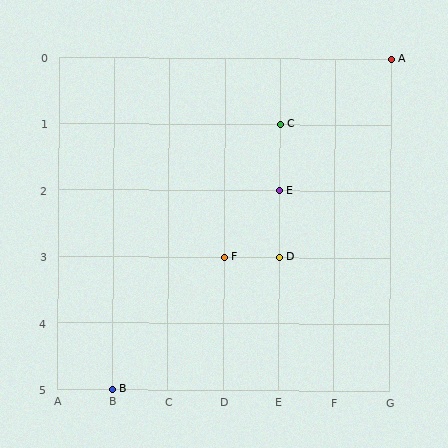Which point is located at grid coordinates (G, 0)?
Point A is at (G, 0).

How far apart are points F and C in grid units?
Points F and C are 1 column and 2 rows apart (about 2.2 grid units diagonally).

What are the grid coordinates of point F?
Point F is at grid coordinates (D, 3).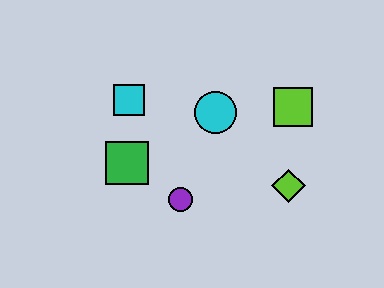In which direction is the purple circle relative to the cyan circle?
The purple circle is below the cyan circle.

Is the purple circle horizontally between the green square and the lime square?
Yes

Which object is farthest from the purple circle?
The lime square is farthest from the purple circle.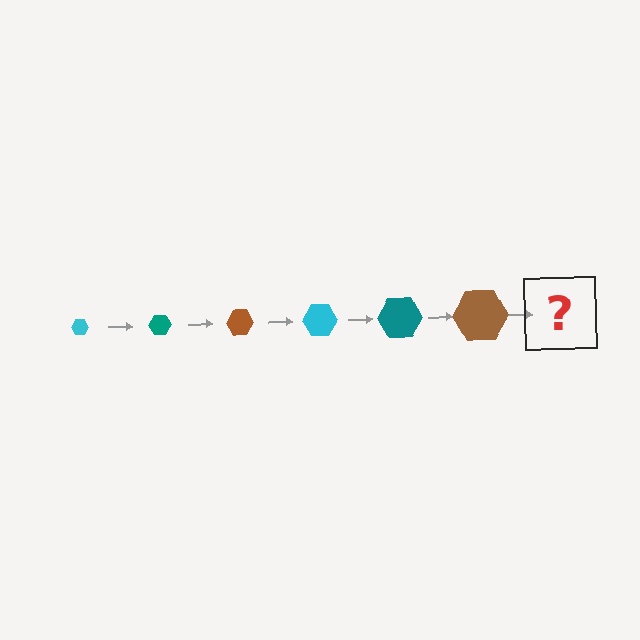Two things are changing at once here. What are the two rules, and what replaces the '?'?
The two rules are that the hexagon grows larger each step and the color cycles through cyan, teal, and brown. The '?' should be a cyan hexagon, larger than the previous one.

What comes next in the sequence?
The next element should be a cyan hexagon, larger than the previous one.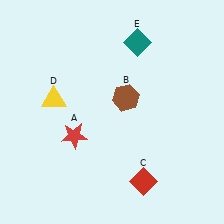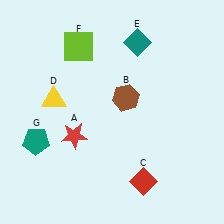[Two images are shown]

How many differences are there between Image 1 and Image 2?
There are 2 differences between the two images.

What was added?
A lime square (F), a teal pentagon (G) were added in Image 2.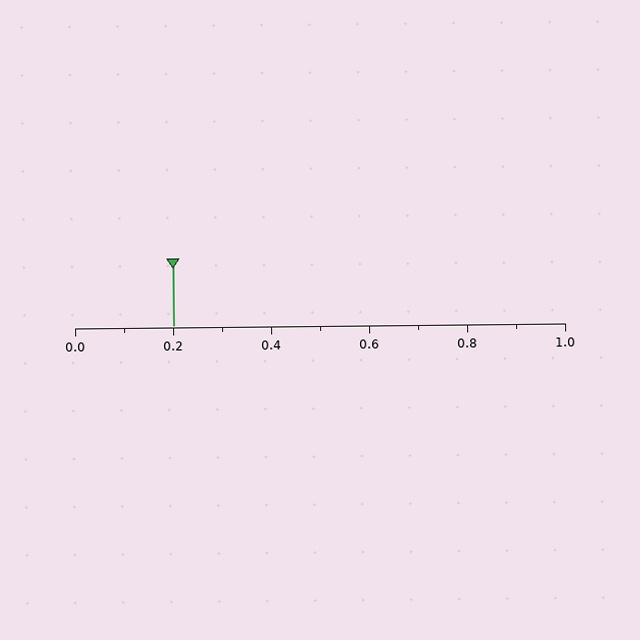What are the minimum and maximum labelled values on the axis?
The axis runs from 0.0 to 1.0.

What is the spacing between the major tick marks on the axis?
The major ticks are spaced 0.2 apart.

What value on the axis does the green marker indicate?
The marker indicates approximately 0.2.